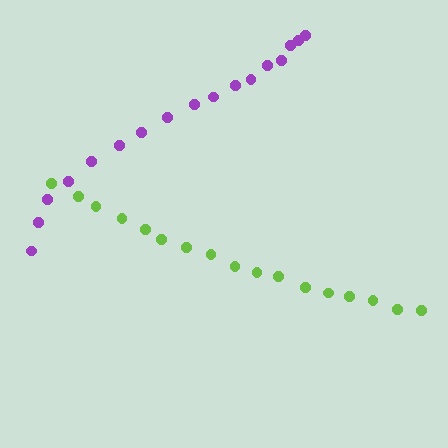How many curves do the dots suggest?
There are 2 distinct paths.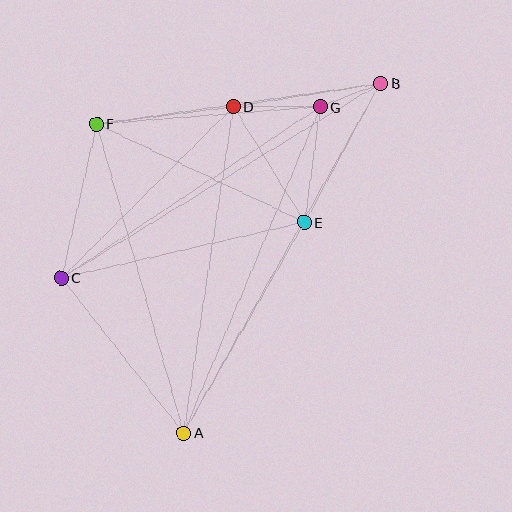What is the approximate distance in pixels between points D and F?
The distance between D and F is approximately 138 pixels.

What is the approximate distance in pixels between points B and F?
The distance between B and F is approximately 287 pixels.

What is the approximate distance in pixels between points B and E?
The distance between B and E is approximately 159 pixels.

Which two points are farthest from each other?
Points A and B are farthest from each other.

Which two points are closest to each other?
Points B and G are closest to each other.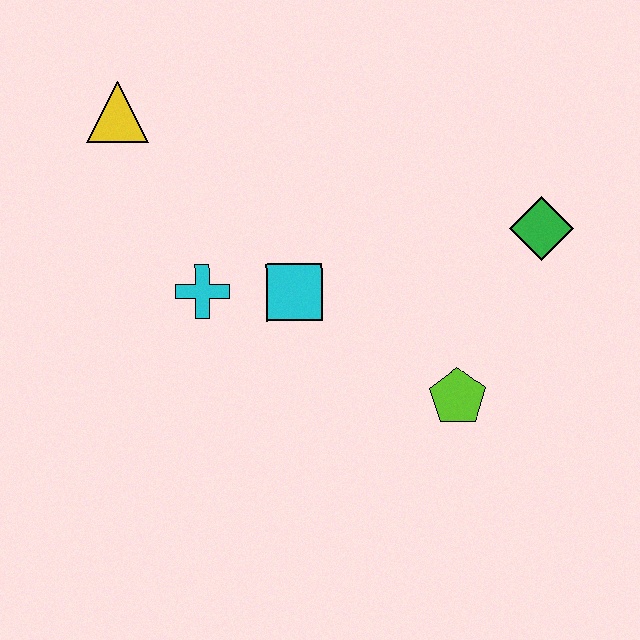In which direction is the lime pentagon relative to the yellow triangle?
The lime pentagon is to the right of the yellow triangle.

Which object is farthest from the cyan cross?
The green diamond is farthest from the cyan cross.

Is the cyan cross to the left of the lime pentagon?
Yes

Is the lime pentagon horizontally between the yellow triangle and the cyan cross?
No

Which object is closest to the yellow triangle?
The cyan cross is closest to the yellow triangle.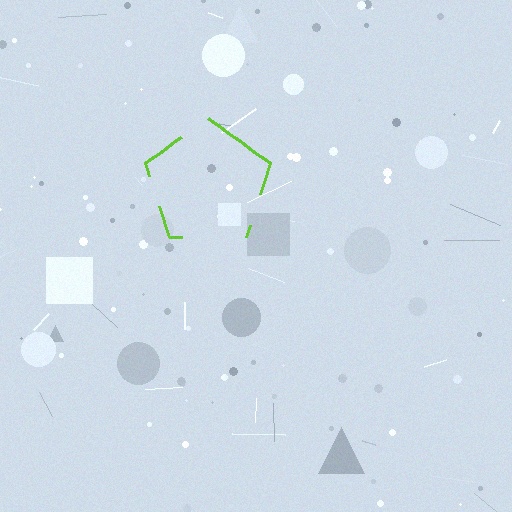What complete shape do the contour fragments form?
The contour fragments form a pentagon.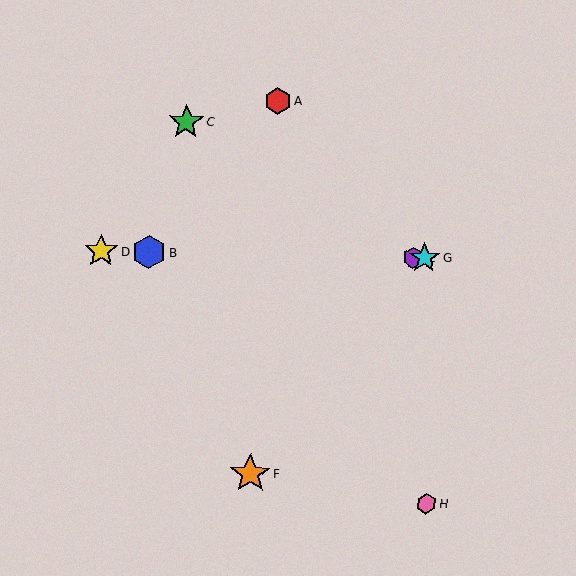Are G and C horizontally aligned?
No, G is at y≈258 and C is at y≈122.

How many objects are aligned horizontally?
4 objects (B, D, E, G) are aligned horizontally.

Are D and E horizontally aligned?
Yes, both are at y≈251.